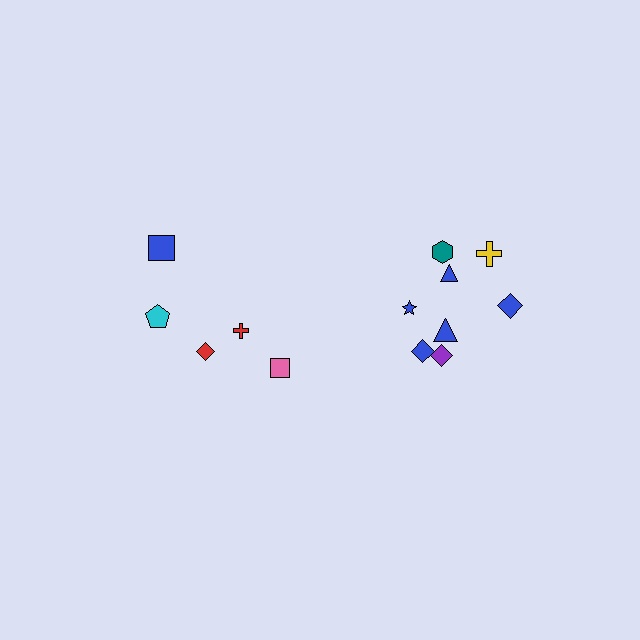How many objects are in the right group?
There are 8 objects.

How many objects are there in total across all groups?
There are 13 objects.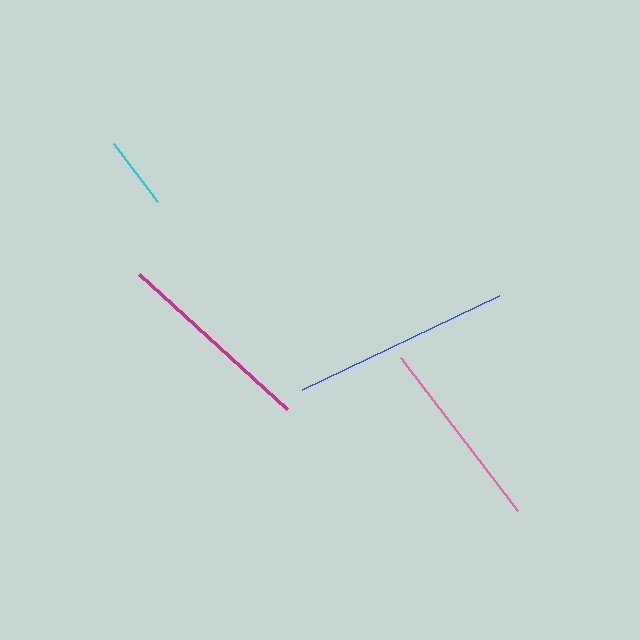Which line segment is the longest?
The blue line is the longest at approximately 218 pixels.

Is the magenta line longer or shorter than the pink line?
The magenta line is longer than the pink line.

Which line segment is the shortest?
The cyan line is the shortest at approximately 73 pixels.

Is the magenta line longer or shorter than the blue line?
The blue line is longer than the magenta line.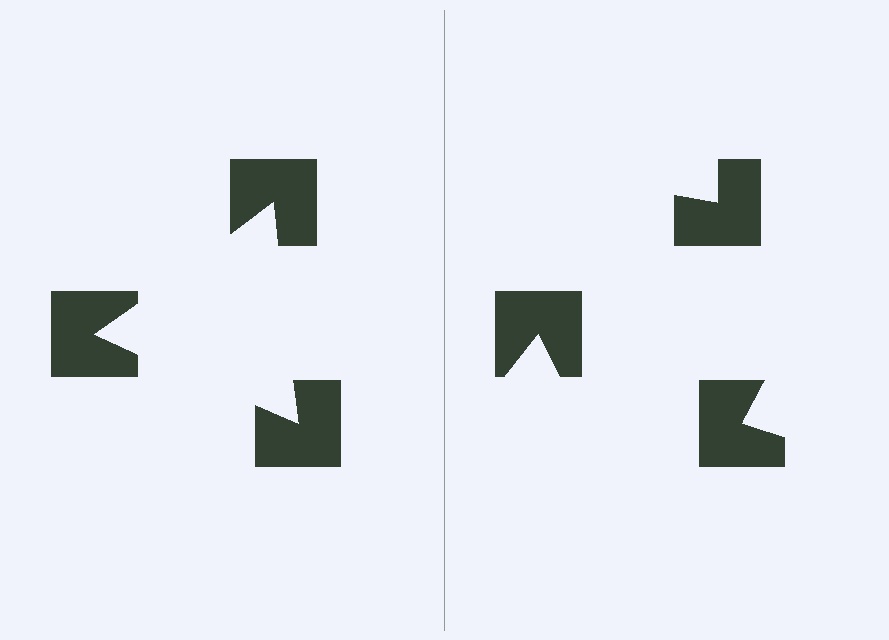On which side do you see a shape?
An illusory triangle appears on the left side. On the right side the wedge cuts are rotated, so no coherent shape forms.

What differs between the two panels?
The notched squares are positioned identically on both sides; only the wedge orientations differ. On the left they align to a triangle; on the right they are misaligned.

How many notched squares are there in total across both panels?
6 — 3 on each side.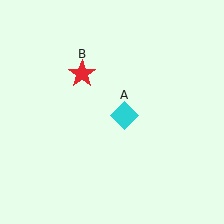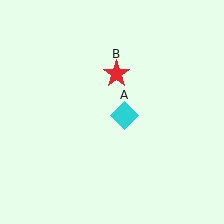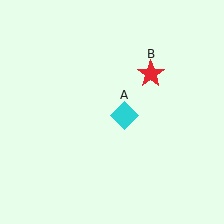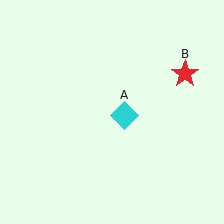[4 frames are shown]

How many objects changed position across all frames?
1 object changed position: red star (object B).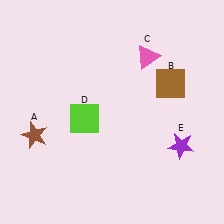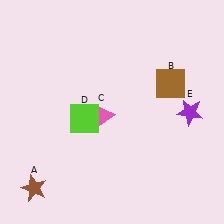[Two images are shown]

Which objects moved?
The objects that moved are: the brown star (A), the pink triangle (C), the purple star (E).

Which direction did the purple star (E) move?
The purple star (E) moved up.